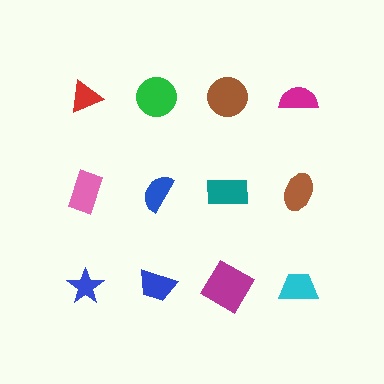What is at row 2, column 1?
A pink rectangle.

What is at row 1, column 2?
A green circle.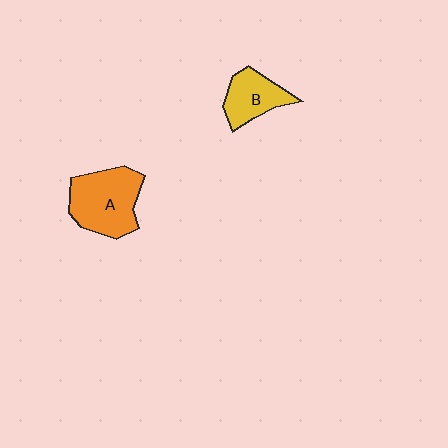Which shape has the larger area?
Shape A (orange).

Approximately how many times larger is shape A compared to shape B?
Approximately 1.6 times.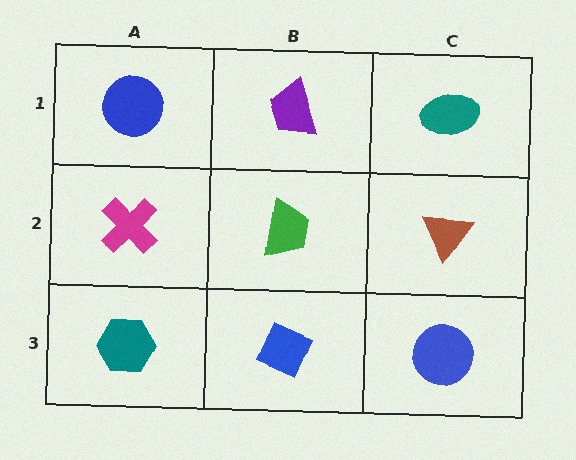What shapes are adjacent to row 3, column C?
A brown triangle (row 2, column C), a blue diamond (row 3, column B).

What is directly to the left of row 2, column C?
A green trapezoid.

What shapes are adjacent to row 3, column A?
A magenta cross (row 2, column A), a blue diamond (row 3, column B).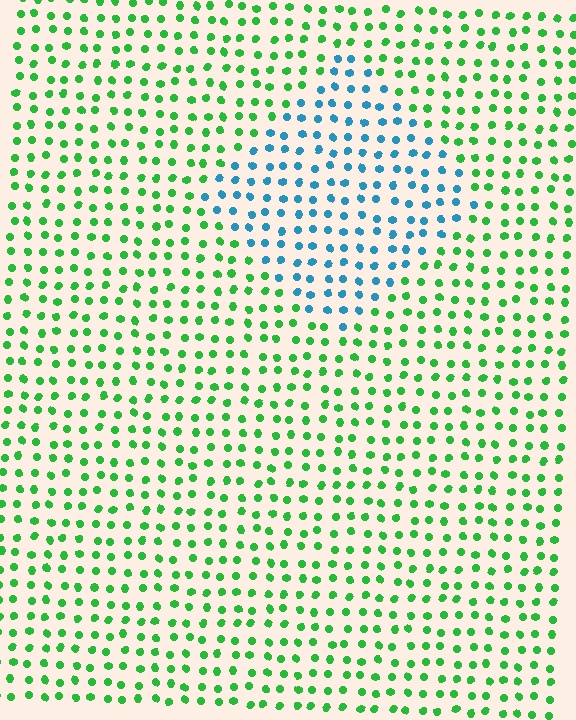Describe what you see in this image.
The image is filled with small green elements in a uniform arrangement. A diamond-shaped region is visible where the elements are tinted to a slightly different hue, forming a subtle color boundary.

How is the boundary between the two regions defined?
The boundary is defined purely by a slight shift in hue (about 69 degrees). Spacing, size, and orientation are identical on both sides.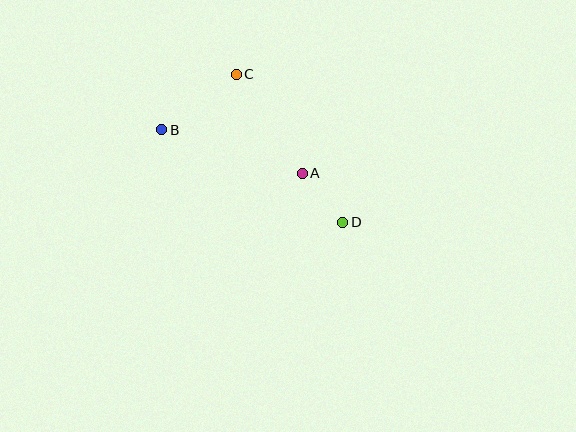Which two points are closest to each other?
Points A and D are closest to each other.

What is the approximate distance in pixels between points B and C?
The distance between B and C is approximately 93 pixels.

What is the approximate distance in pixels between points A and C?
The distance between A and C is approximately 119 pixels.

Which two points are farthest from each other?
Points B and D are farthest from each other.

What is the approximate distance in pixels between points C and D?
The distance between C and D is approximately 182 pixels.